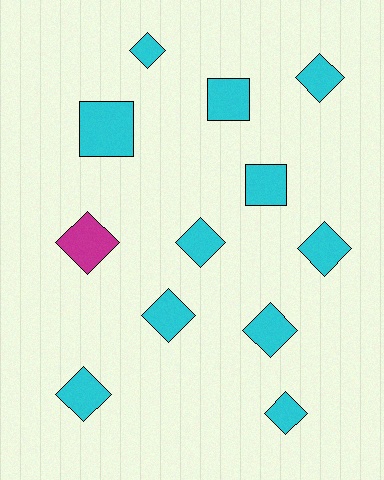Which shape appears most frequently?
Diamond, with 9 objects.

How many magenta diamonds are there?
There is 1 magenta diamond.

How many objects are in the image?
There are 12 objects.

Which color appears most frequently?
Cyan, with 11 objects.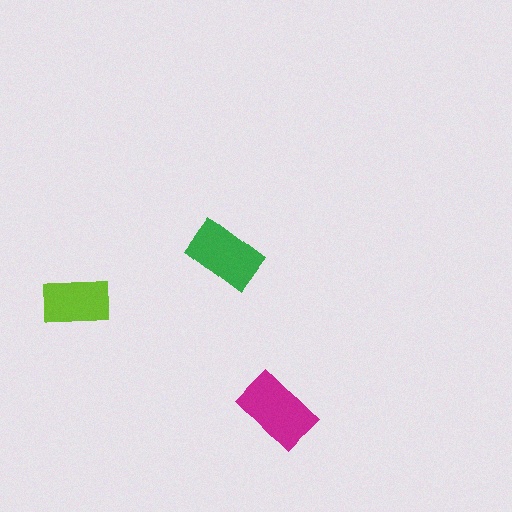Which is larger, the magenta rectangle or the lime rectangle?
The magenta one.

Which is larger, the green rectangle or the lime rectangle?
The green one.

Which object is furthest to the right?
The magenta rectangle is rightmost.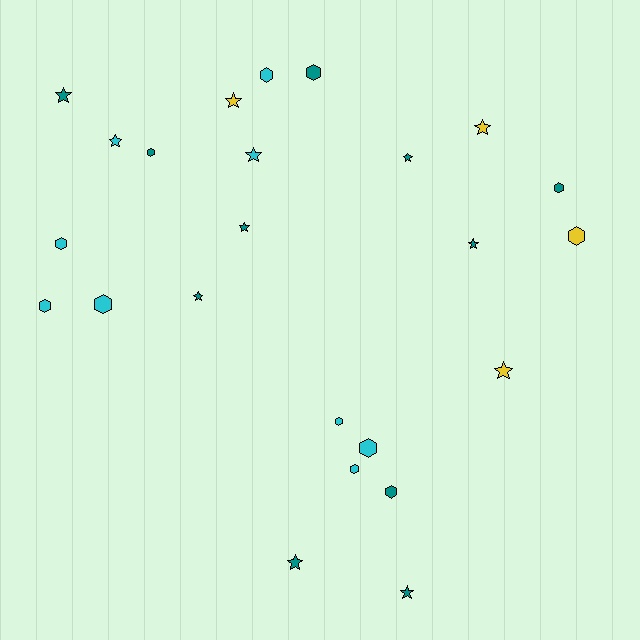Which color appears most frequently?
Teal, with 11 objects.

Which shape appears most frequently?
Star, with 12 objects.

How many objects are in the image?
There are 24 objects.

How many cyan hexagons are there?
There are 7 cyan hexagons.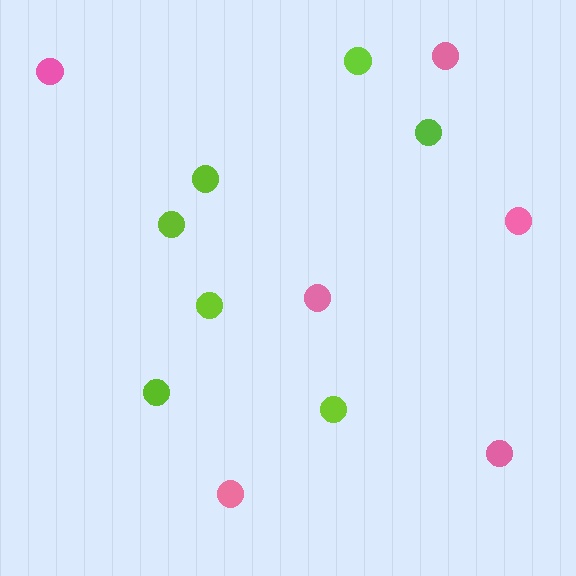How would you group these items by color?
There are 2 groups: one group of pink circles (6) and one group of lime circles (7).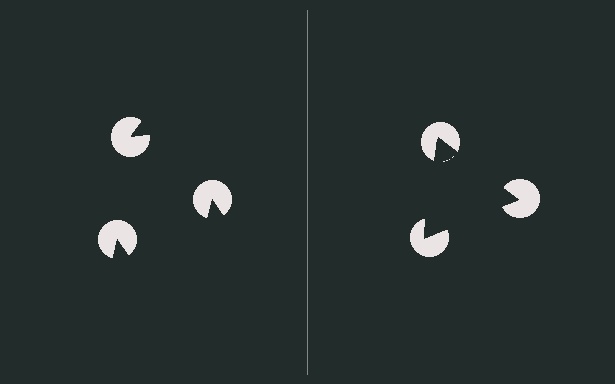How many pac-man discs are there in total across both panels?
6 — 3 on each side.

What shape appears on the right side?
An illusory triangle.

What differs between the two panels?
The pac-man discs are positioned identically on both sides; only the wedge orientations differ. On the right they align to a triangle; on the left they are misaligned.